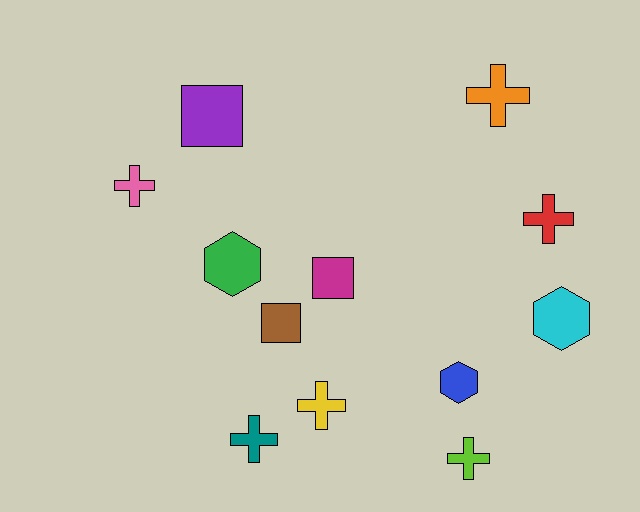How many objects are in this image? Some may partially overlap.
There are 12 objects.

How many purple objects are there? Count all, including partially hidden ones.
There is 1 purple object.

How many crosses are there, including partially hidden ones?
There are 6 crosses.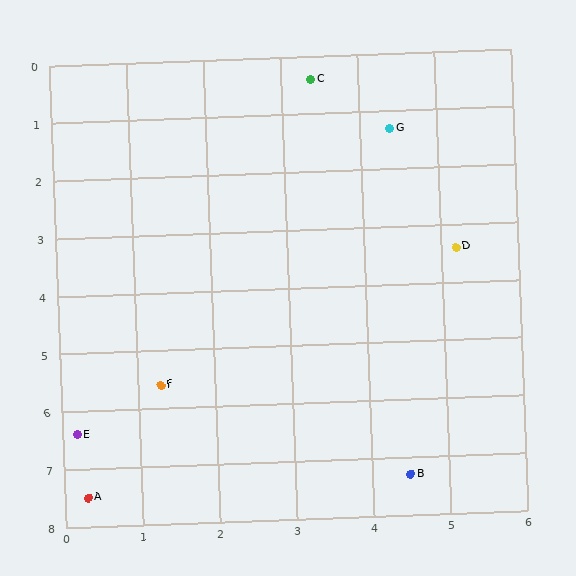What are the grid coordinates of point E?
Point E is at approximately (0.2, 6.4).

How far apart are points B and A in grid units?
Points B and A are about 4.2 grid units apart.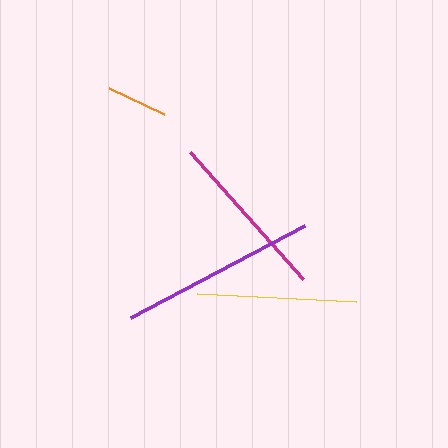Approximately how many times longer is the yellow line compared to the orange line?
The yellow line is approximately 2.6 times the length of the orange line.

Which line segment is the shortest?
The orange line is the shortest at approximately 61 pixels.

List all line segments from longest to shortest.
From longest to shortest: purple, magenta, yellow, orange.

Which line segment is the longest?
The purple line is the longest at approximately 197 pixels.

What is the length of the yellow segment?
The yellow segment is approximately 159 pixels long.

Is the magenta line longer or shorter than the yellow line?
The magenta line is longer than the yellow line.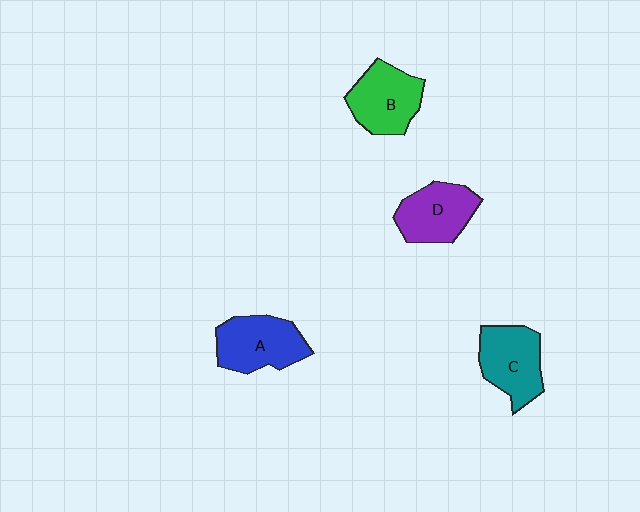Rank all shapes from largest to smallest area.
From largest to smallest: A (blue), C (teal), B (green), D (purple).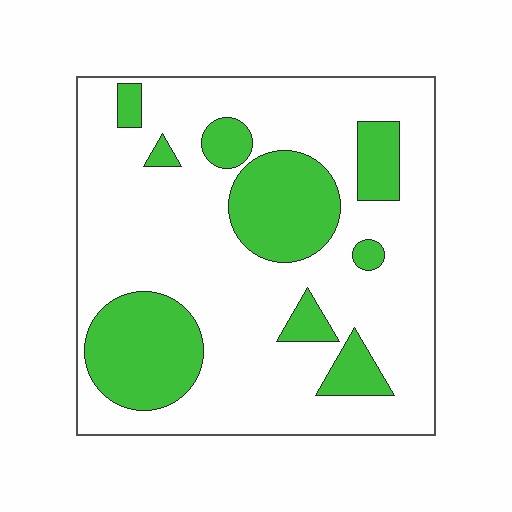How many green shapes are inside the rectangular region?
9.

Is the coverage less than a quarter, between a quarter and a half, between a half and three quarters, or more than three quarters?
Between a quarter and a half.